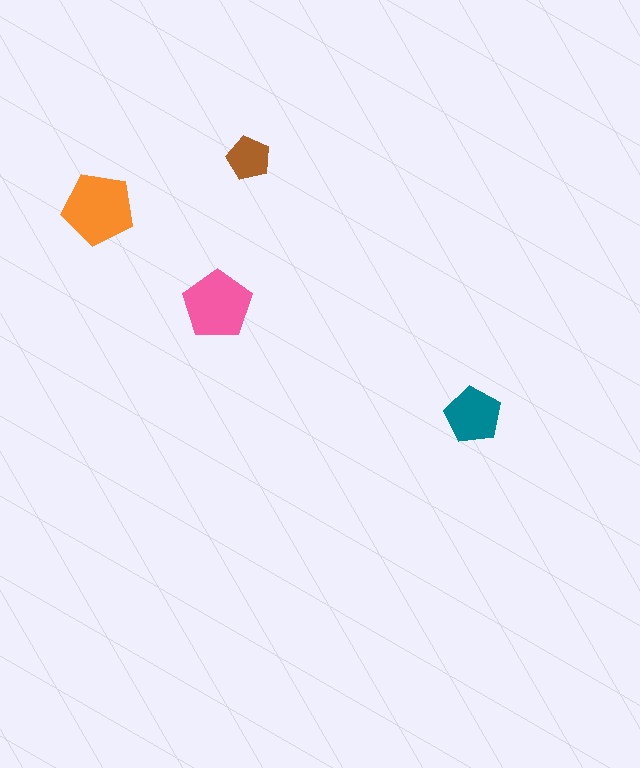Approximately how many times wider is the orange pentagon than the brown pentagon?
About 1.5 times wider.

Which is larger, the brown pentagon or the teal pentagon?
The teal one.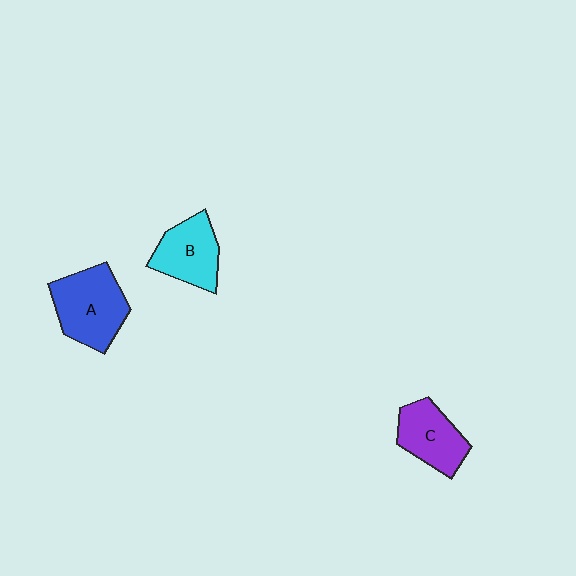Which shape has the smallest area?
Shape C (purple).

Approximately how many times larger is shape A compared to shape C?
Approximately 1.3 times.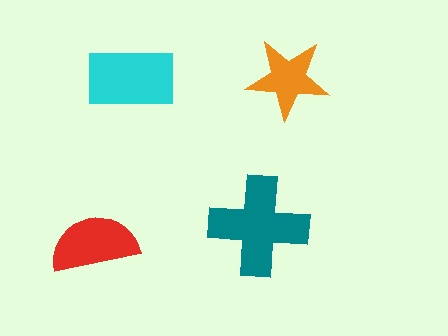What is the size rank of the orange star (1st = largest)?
4th.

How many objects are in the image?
There are 4 objects in the image.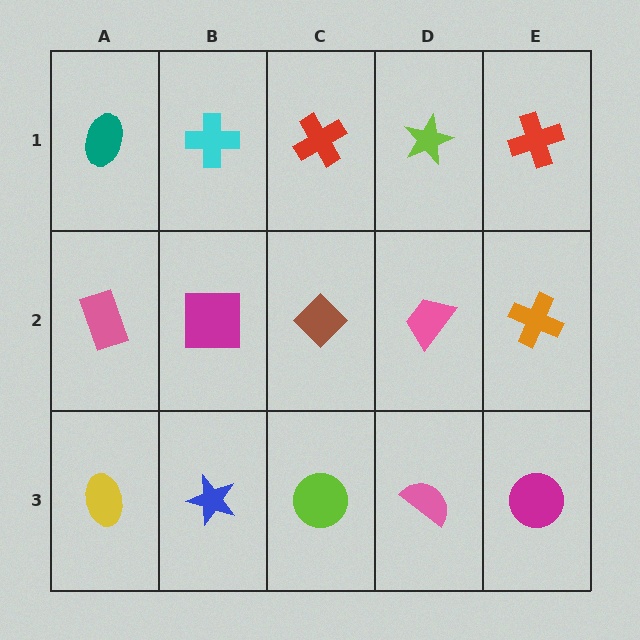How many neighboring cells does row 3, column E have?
2.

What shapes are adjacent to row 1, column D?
A pink trapezoid (row 2, column D), a red cross (row 1, column C), a red cross (row 1, column E).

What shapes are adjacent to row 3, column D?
A pink trapezoid (row 2, column D), a lime circle (row 3, column C), a magenta circle (row 3, column E).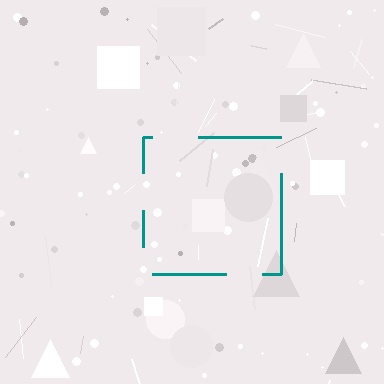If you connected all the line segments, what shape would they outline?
They would outline a square.